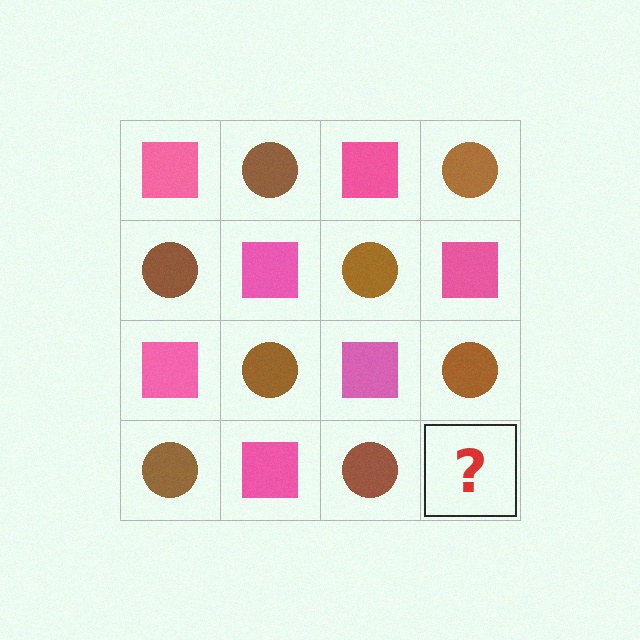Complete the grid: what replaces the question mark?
The question mark should be replaced with a pink square.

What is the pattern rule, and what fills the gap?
The rule is that it alternates pink square and brown circle in a checkerboard pattern. The gap should be filled with a pink square.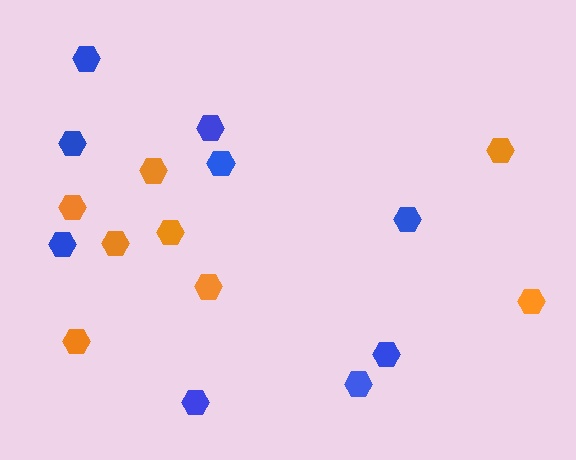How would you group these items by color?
There are 2 groups: one group of blue hexagons (9) and one group of orange hexagons (8).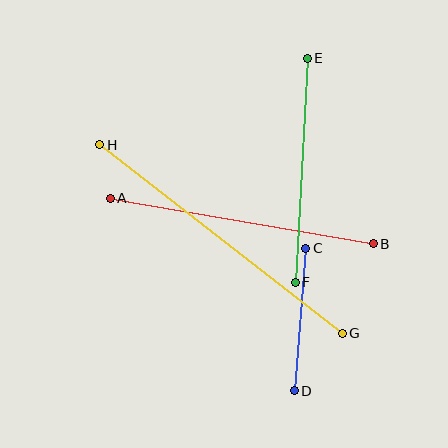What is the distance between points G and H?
The distance is approximately 307 pixels.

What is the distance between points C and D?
The distance is approximately 143 pixels.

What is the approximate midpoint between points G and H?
The midpoint is at approximately (221, 239) pixels.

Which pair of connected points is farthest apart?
Points G and H are farthest apart.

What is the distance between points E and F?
The distance is approximately 224 pixels.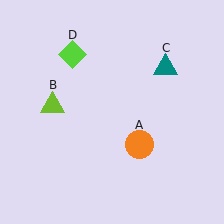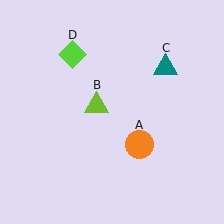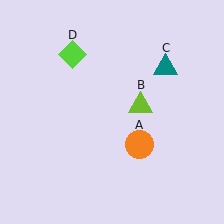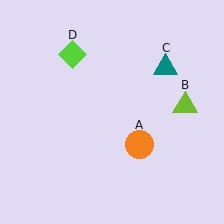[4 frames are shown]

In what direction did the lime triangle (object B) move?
The lime triangle (object B) moved right.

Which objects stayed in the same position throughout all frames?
Orange circle (object A) and teal triangle (object C) and lime diamond (object D) remained stationary.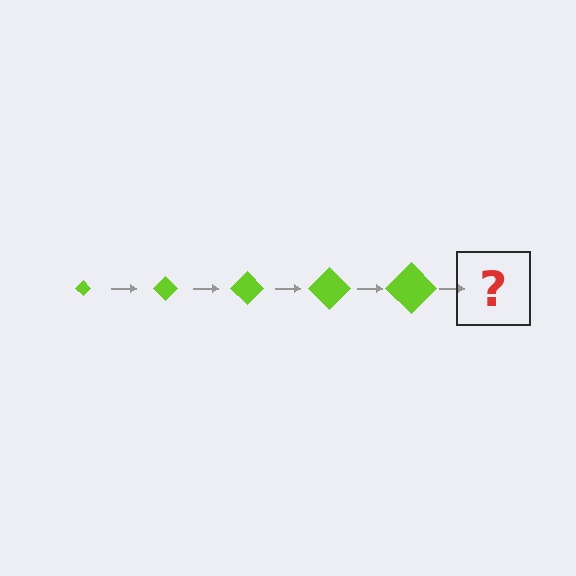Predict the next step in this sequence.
The next step is a lime diamond, larger than the previous one.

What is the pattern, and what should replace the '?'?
The pattern is that the diamond gets progressively larger each step. The '?' should be a lime diamond, larger than the previous one.